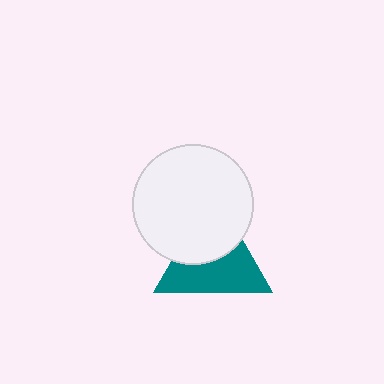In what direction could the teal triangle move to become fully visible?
The teal triangle could move down. That would shift it out from behind the white circle entirely.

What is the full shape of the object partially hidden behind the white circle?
The partially hidden object is a teal triangle.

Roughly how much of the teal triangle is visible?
About half of it is visible (roughly 56%).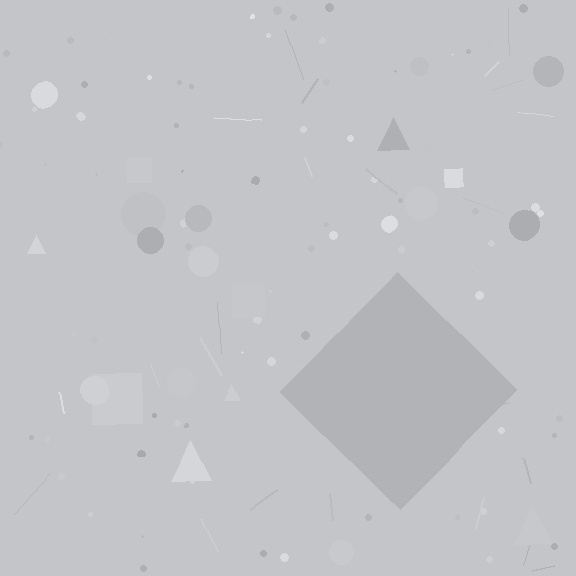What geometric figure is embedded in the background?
A diamond is embedded in the background.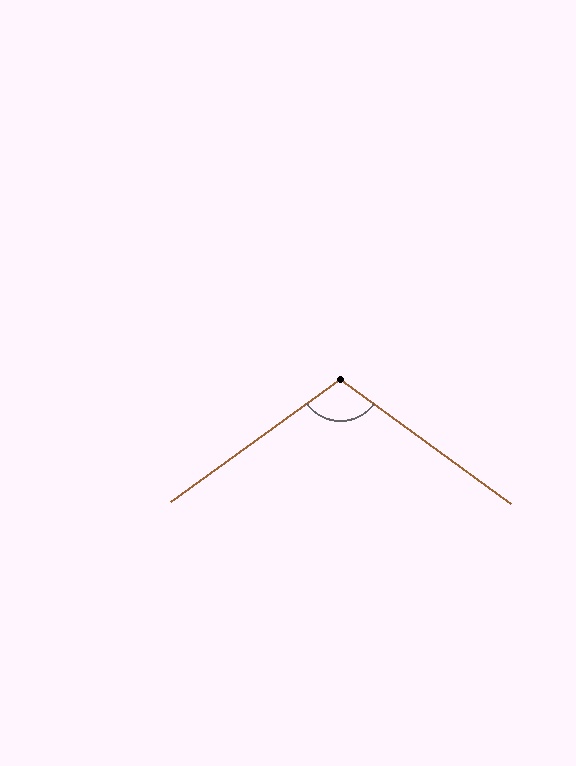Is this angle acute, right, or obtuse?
It is obtuse.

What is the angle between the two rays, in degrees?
Approximately 108 degrees.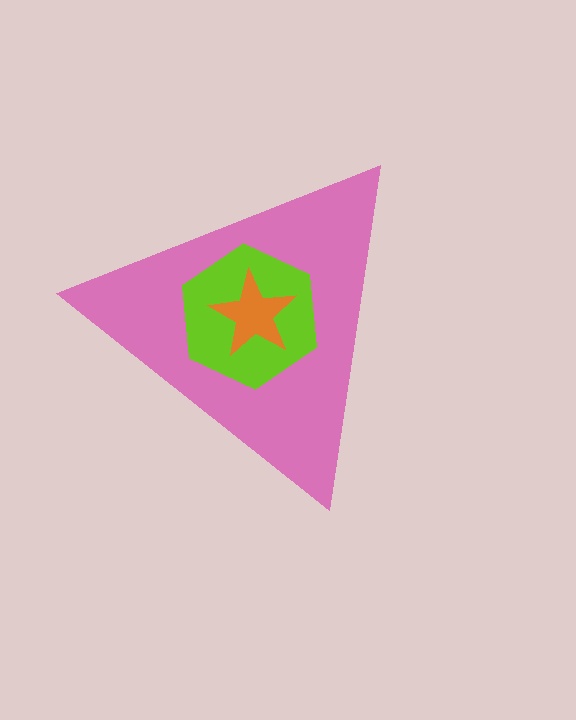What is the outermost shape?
The pink triangle.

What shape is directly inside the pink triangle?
The lime hexagon.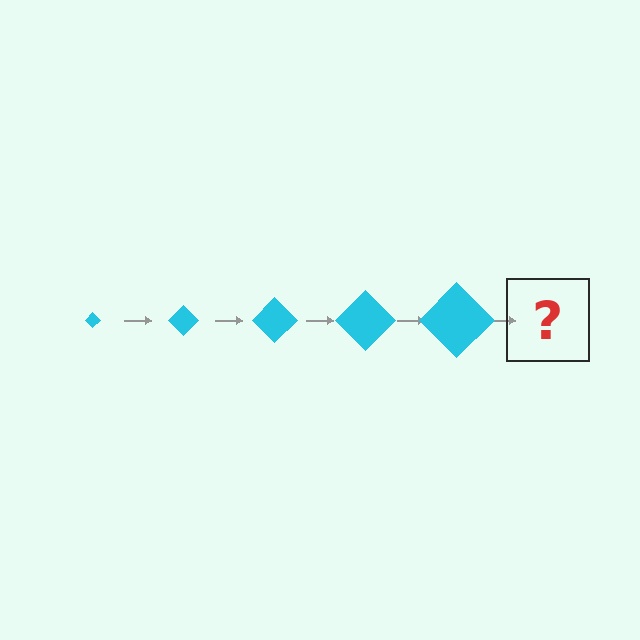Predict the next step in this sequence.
The next step is a cyan diamond, larger than the previous one.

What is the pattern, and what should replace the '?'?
The pattern is that the diamond gets progressively larger each step. The '?' should be a cyan diamond, larger than the previous one.